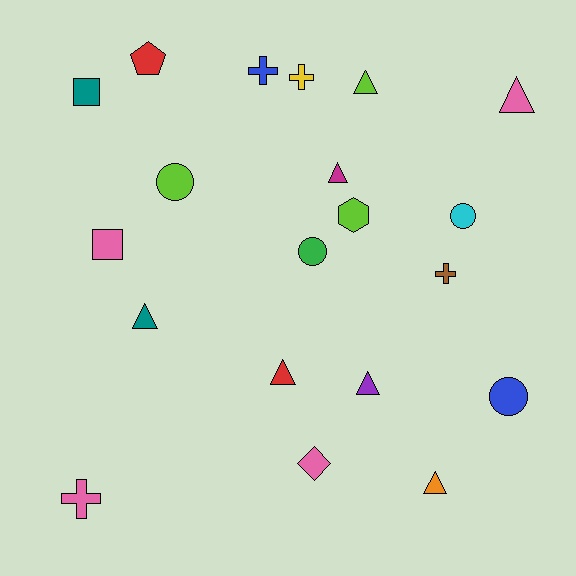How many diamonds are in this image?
There is 1 diamond.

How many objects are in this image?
There are 20 objects.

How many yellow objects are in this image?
There is 1 yellow object.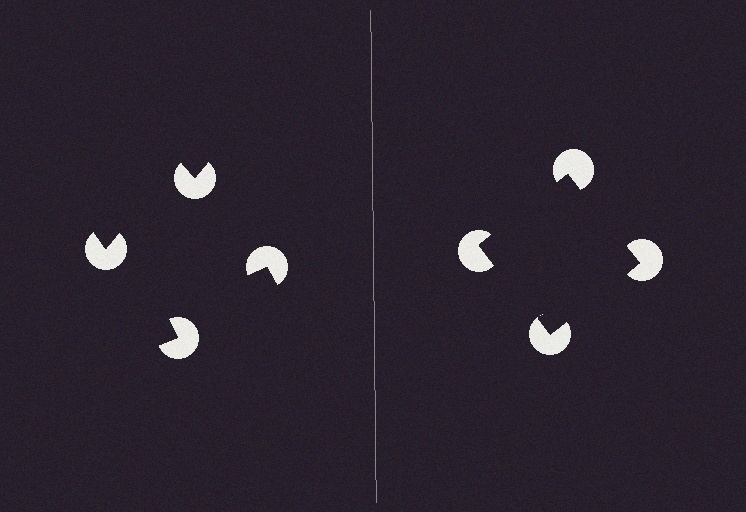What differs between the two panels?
The pac-man discs are positioned identically on both sides; only the wedge orientations differ. On the right they align to a square; on the left they are misaligned.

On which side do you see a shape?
An illusory square appears on the right side. On the left side the wedge cuts are rotated, so no coherent shape forms.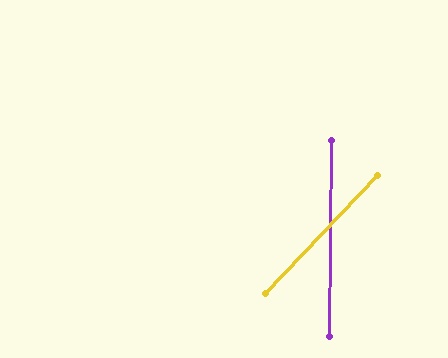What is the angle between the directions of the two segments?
Approximately 43 degrees.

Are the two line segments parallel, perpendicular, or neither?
Neither parallel nor perpendicular — they differ by about 43°.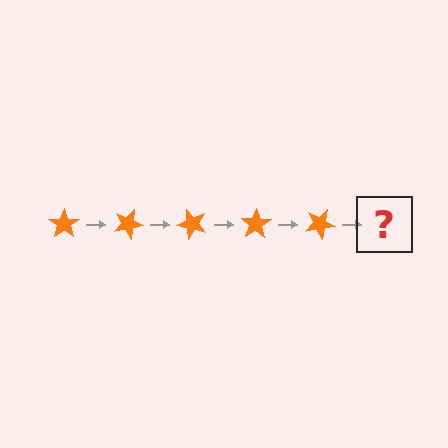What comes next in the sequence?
The next element should be an orange star rotated 125 degrees.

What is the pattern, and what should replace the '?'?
The pattern is that the star rotates 25 degrees each step. The '?' should be an orange star rotated 125 degrees.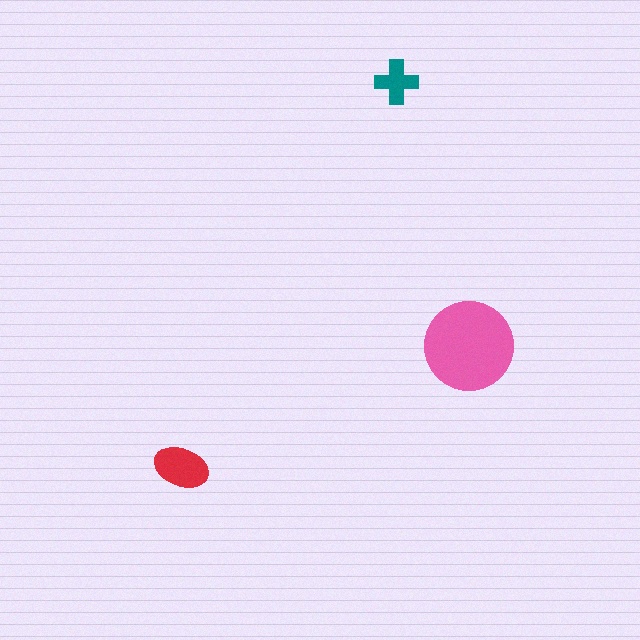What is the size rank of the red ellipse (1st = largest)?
2nd.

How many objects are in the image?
There are 3 objects in the image.